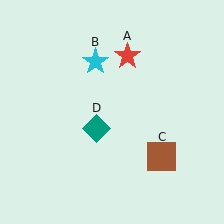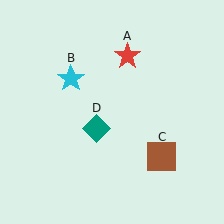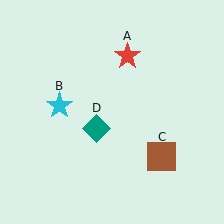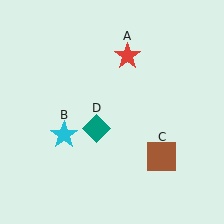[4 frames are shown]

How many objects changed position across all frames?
1 object changed position: cyan star (object B).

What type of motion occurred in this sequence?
The cyan star (object B) rotated counterclockwise around the center of the scene.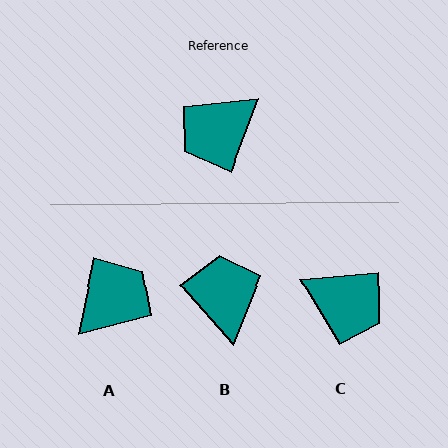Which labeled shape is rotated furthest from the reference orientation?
A, about 171 degrees away.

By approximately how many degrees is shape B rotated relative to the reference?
Approximately 118 degrees clockwise.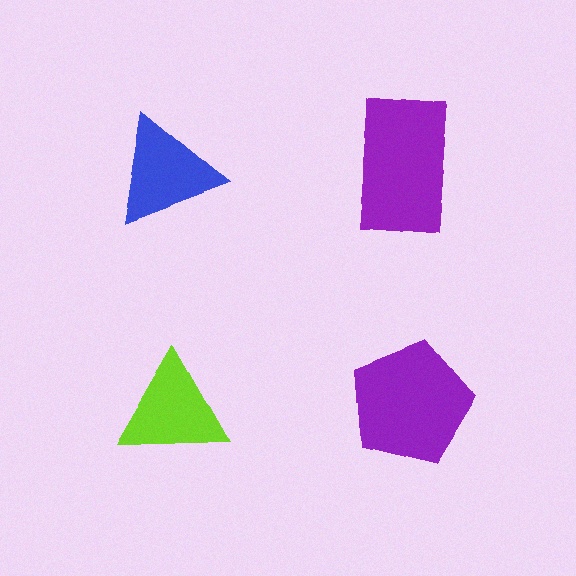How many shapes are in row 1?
2 shapes.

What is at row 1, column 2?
A purple rectangle.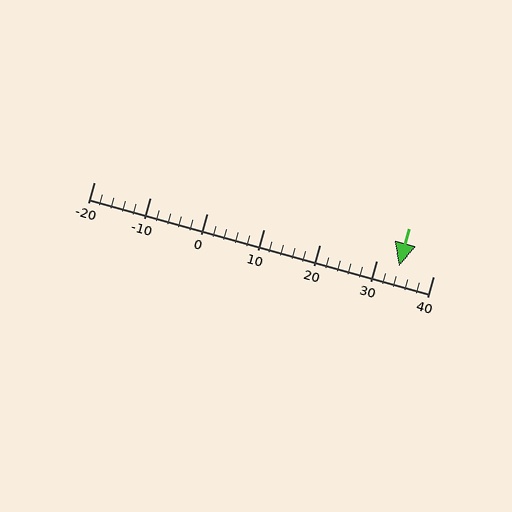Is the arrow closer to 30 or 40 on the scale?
The arrow is closer to 30.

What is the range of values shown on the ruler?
The ruler shows values from -20 to 40.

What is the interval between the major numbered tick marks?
The major tick marks are spaced 10 units apart.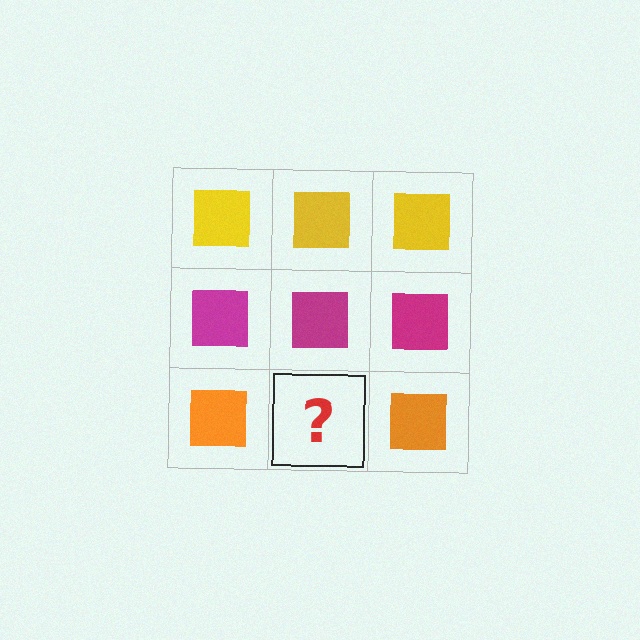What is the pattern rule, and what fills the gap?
The rule is that each row has a consistent color. The gap should be filled with an orange square.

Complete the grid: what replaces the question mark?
The question mark should be replaced with an orange square.